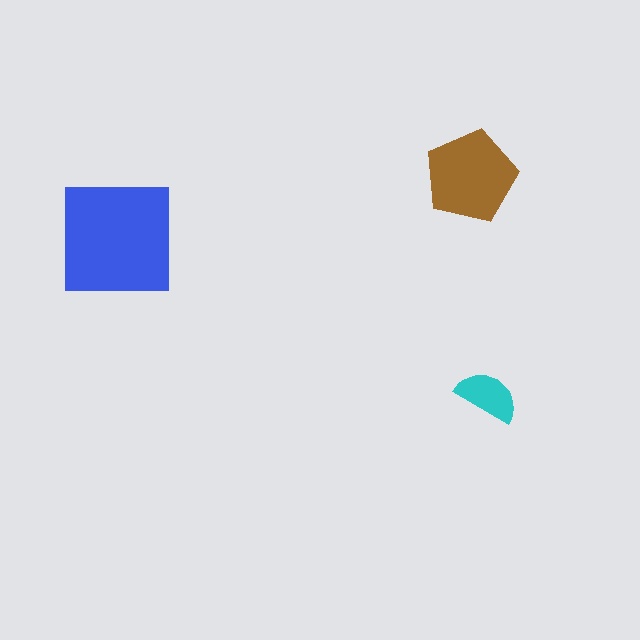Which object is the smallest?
The cyan semicircle.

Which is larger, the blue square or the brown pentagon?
The blue square.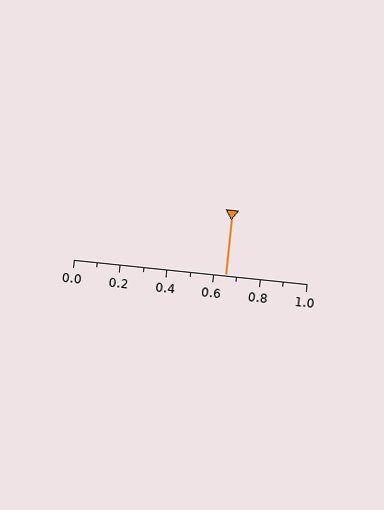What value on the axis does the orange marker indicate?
The marker indicates approximately 0.65.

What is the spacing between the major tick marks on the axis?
The major ticks are spaced 0.2 apart.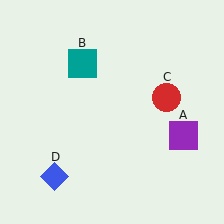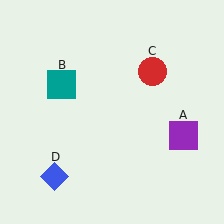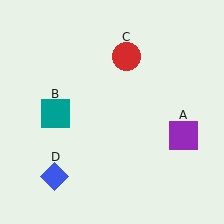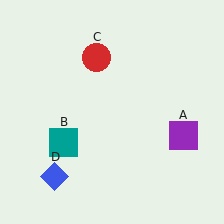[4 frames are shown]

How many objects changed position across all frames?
2 objects changed position: teal square (object B), red circle (object C).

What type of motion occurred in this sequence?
The teal square (object B), red circle (object C) rotated counterclockwise around the center of the scene.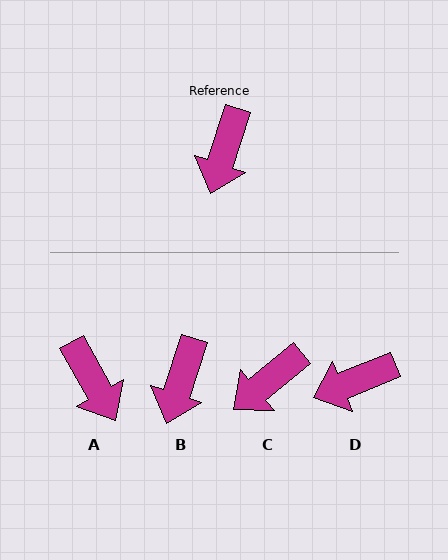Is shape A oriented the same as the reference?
No, it is off by about 48 degrees.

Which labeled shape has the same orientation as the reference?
B.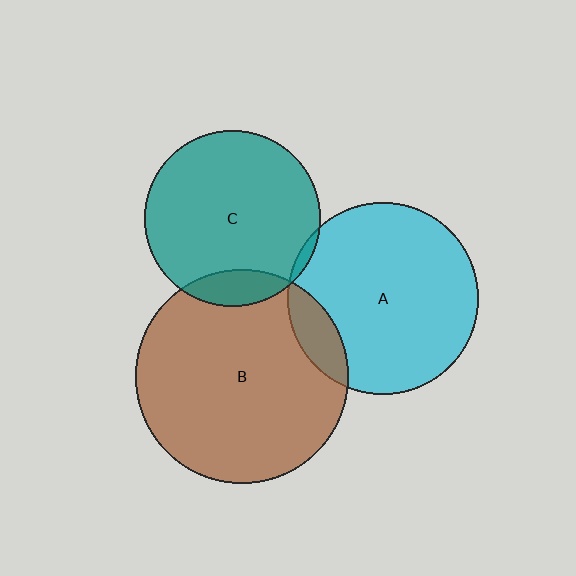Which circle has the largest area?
Circle B (brown).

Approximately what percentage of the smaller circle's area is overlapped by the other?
Approximately 5%.